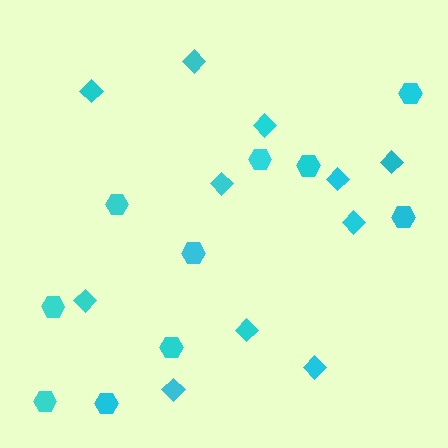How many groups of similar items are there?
There are 2 groups: one group of diamonds (11) and one group of hexagons (10).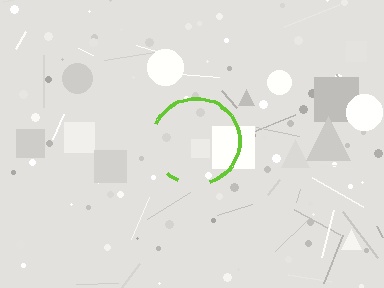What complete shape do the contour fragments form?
The contour fragments form a circle.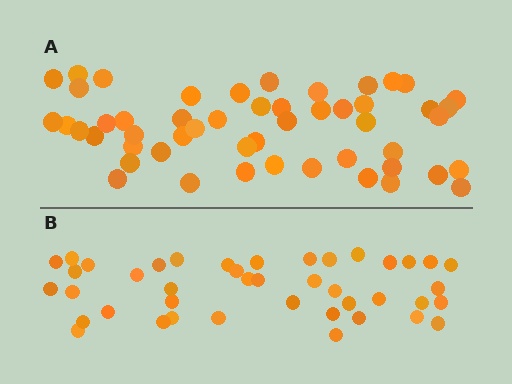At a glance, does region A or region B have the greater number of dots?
Region A (the top region) has more dots.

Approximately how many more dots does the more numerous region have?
Region A has roughly 8 or so more dots than region B.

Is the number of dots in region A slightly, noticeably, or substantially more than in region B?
Region A has only slightly more — the two regions are fairly close. The ratio is roughly 1.2 to 1.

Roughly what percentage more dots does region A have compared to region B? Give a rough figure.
About 20% more.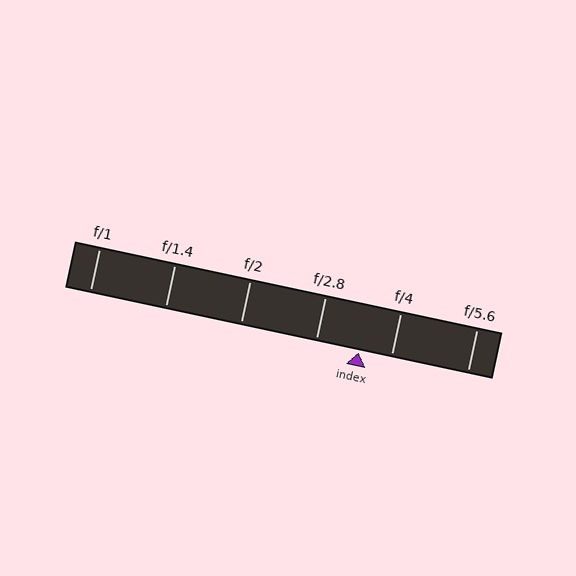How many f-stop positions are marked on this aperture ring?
There are 6 f-stop positions marked.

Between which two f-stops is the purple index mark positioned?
The index mark is between f/2.8 and f/4.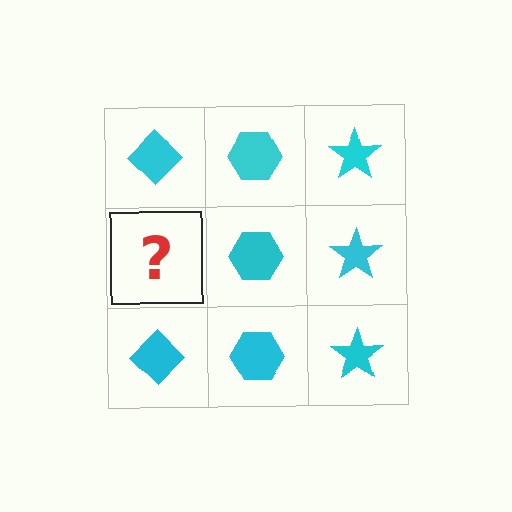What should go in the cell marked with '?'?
The missing cell should contain a cyan diamond.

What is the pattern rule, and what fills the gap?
The rule is that each column has a consistent shape. The gap should be filled with a cyan diamond.